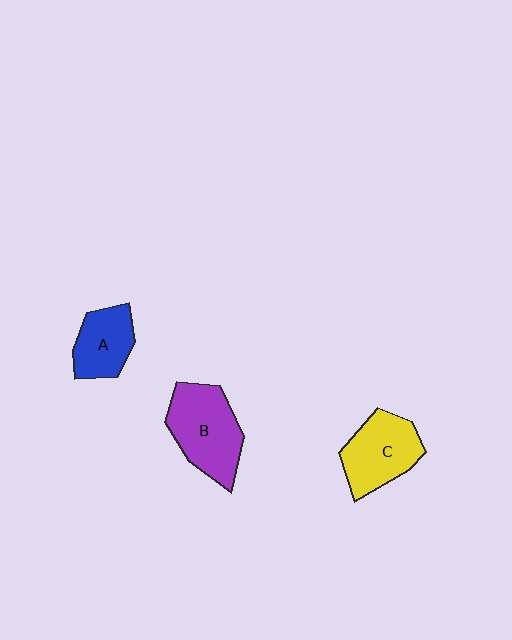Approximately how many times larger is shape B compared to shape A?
Approximately 1.5 times.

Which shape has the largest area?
Shape B (purple).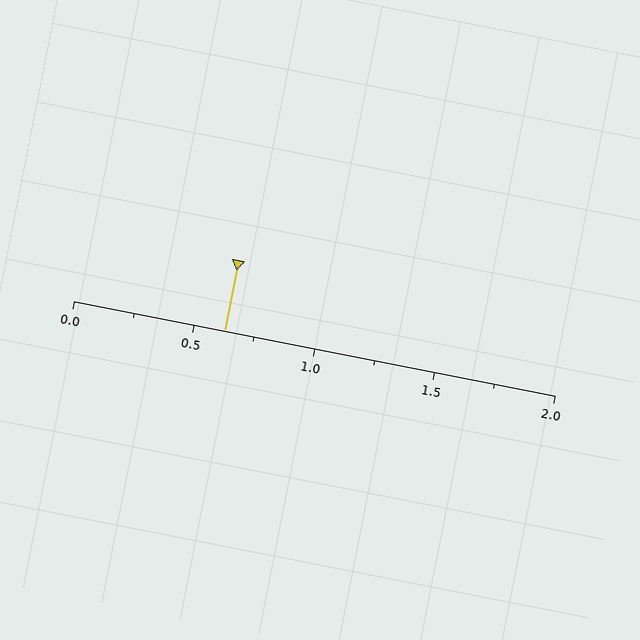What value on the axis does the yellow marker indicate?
The marker indicates approximately 0.62.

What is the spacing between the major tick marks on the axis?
The major ticks are spaced 0.5 apart.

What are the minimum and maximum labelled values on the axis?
The axis runs from 0.0 to 2.0.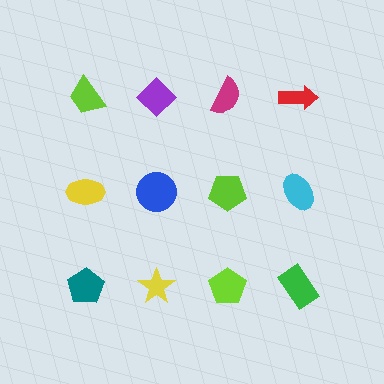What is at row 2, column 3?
A lime pentagon.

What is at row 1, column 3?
A magenta semicircle.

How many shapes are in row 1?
4 shapes.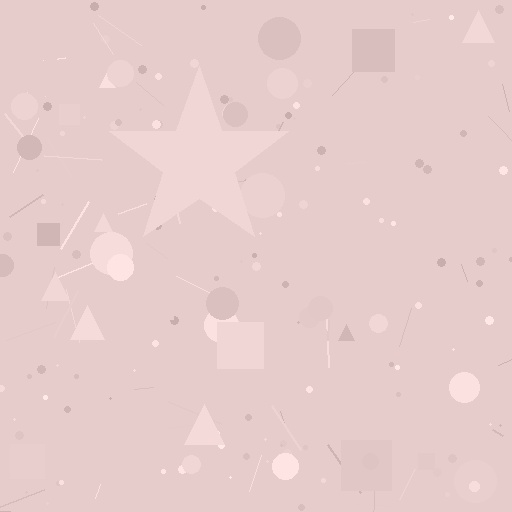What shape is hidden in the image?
A star is hidden in the image.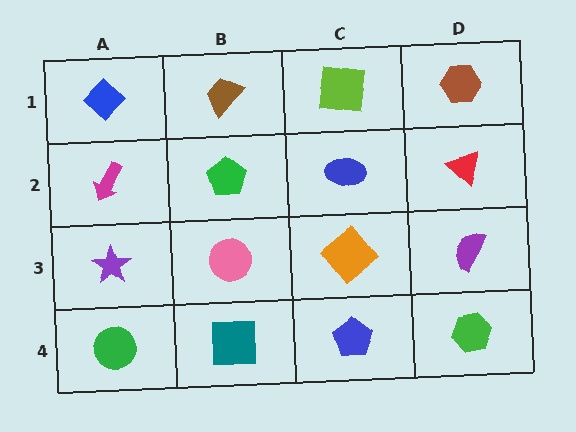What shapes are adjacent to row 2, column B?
A brown trapezoid (row 1, column B), a pink circle (row 3, column B), a magenta arrow (row 2, column A), a blue ellipse (row 2, column C).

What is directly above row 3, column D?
A red triangle.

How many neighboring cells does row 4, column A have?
2.